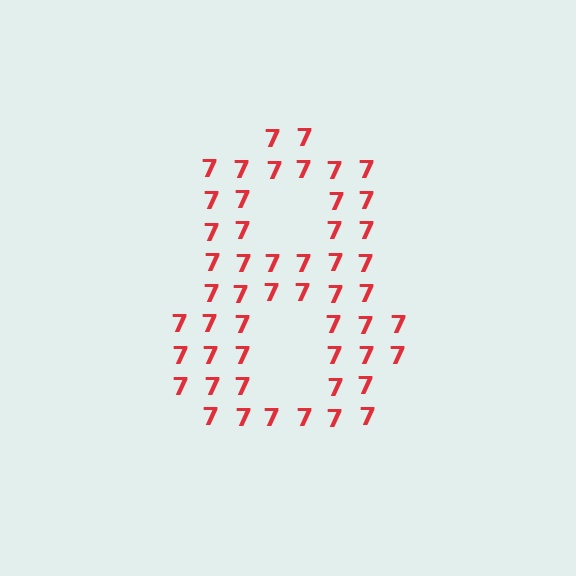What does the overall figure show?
The overall figure shows the digit 8.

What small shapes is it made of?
It is made of small digit 7's.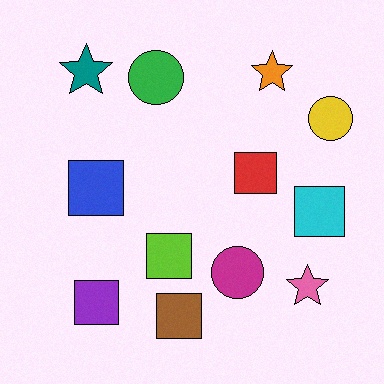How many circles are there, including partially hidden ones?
There are 3 circles.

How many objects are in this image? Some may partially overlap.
There are 12 objects.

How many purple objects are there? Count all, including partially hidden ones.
There is 1 purple object.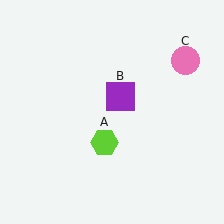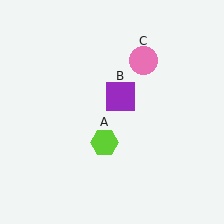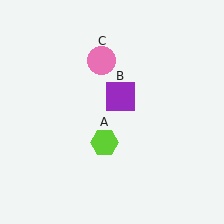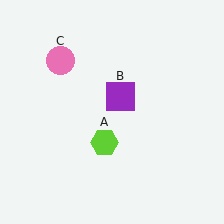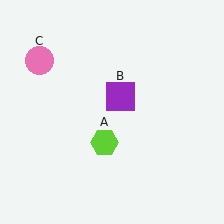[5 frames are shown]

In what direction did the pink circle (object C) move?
The pink circle (object C) moved left.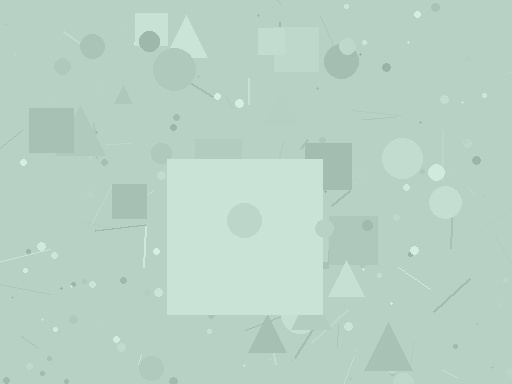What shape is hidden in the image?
A square is hidden in the image.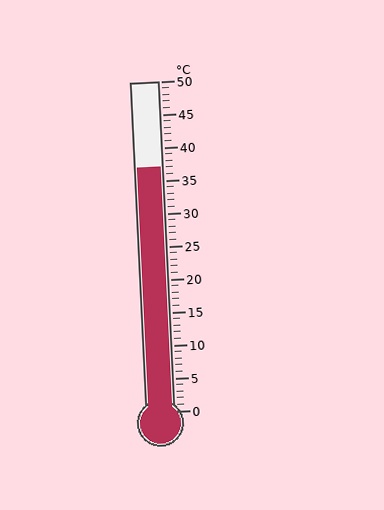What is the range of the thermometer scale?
The thermometer scale ranges from 0°C to 50°C.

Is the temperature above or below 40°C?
The temperature is below 40°C.